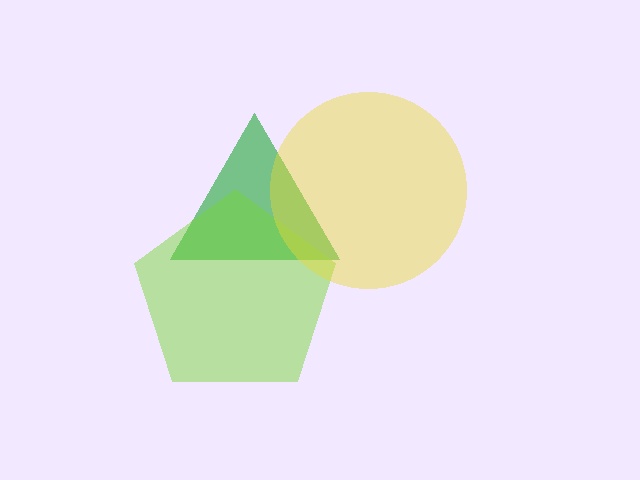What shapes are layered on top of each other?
The layered shapes are: a green triangle, a lime pentagon, a yellow circle.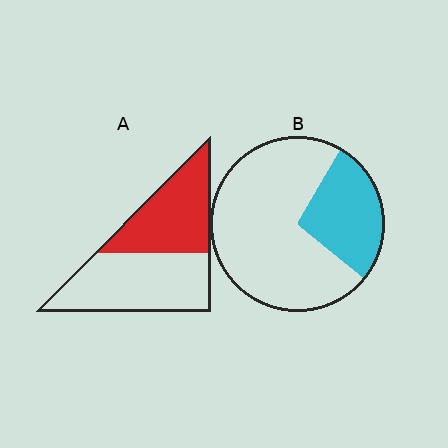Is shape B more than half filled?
No.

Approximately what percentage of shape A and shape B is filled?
A is approximately 45% and B is approximately 30%.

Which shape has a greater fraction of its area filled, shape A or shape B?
Shape A.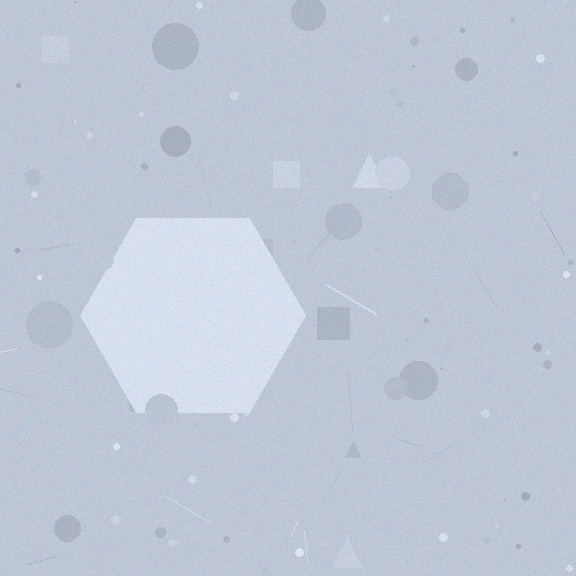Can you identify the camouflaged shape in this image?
The camouflaged shape is a hexagon.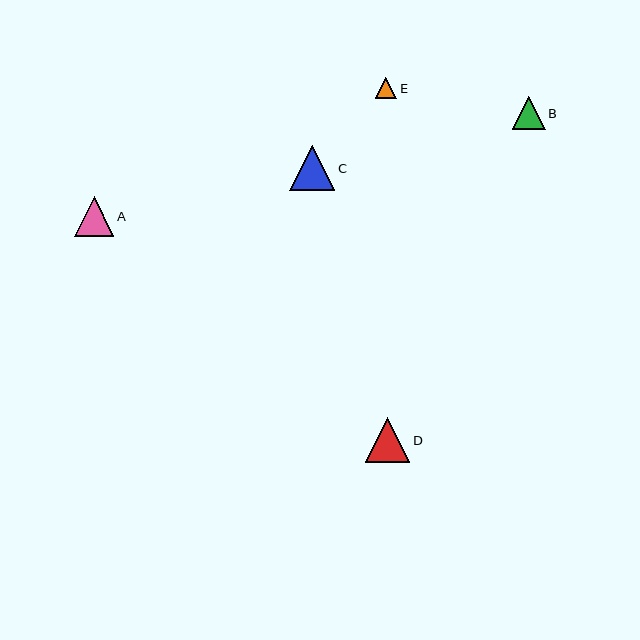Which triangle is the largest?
Triangle C is the largest with a size of approximately 45 pixels.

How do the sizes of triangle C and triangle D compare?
Triangle C and triangle D are approximately the same size.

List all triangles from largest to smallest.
From largest to smallest: C, D, A, B, E.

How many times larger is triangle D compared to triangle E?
Triangle D is approximately 2.1 times the size of triangle E.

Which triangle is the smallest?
Triangle E is the smallest with a size of approximately 21 pixels.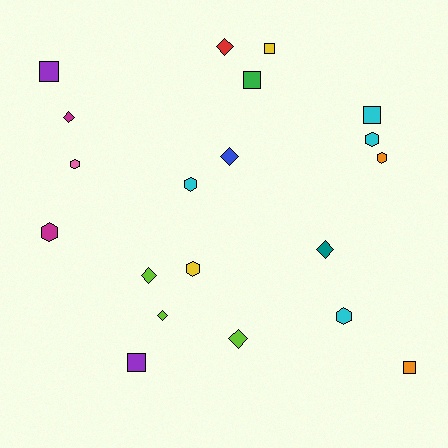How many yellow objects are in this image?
There are 2 yellow objects.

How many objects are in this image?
There are 20 objects.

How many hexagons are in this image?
There are 7 hexagons.